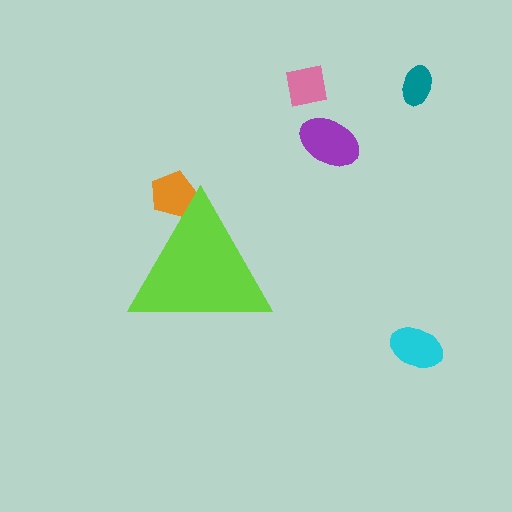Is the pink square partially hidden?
No, the pink square is fully visible.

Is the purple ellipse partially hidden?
No, the purple ellipse is fully visible.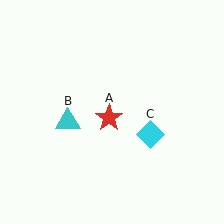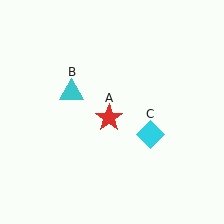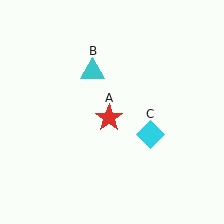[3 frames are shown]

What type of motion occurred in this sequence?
The cyan triangle (object B) rotated clockwise around the center of the scene.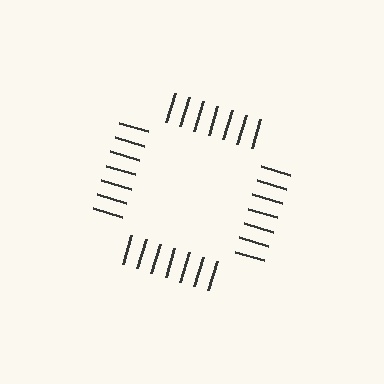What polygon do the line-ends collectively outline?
An illusory square — the line segments terminate on its edges but no continuous stroke is drawn.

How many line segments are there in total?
28 — 7 along each of the 4 edges.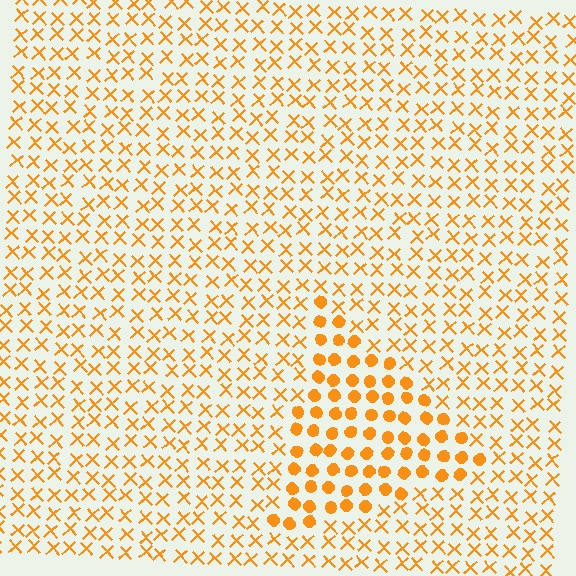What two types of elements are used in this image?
The image uses circles inside the triangle region and X marks outside it.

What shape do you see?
I see a triangle.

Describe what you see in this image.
The image is filled with small orange elements arranged in a uniform grid. A triangle-shaped region contains circles, while the surrounding area contains X marks. The boundary is defined purely by the change in element shape.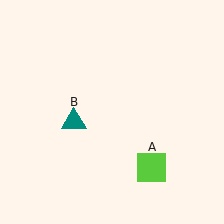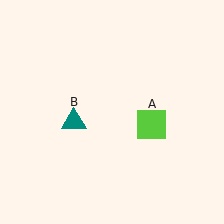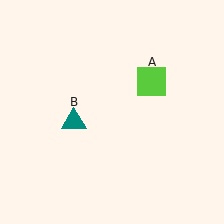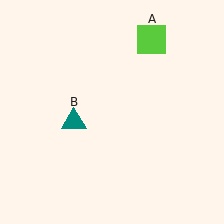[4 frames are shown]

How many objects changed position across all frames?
1 object changed position: lime square (object A).